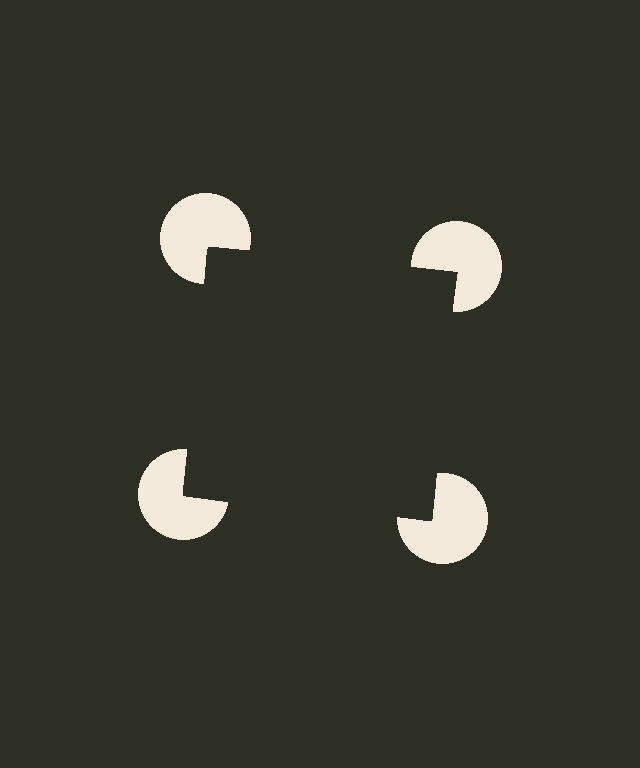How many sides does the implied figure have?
4 sides.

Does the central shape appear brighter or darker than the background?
It typically appears slightly darker than the background, even though no actual brightness change is drawn.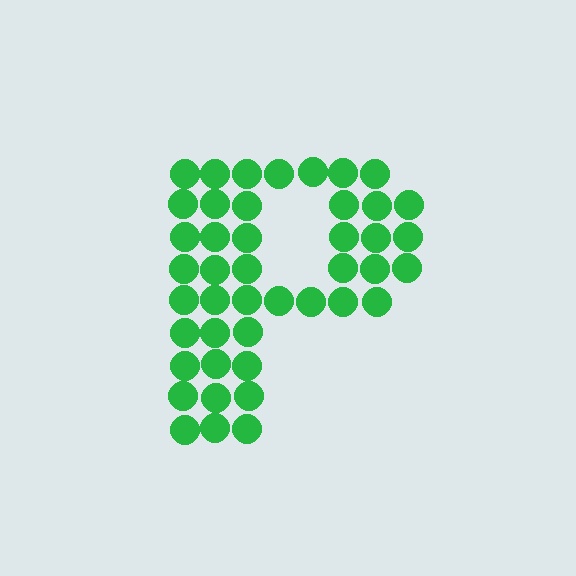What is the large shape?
The large shape is the letter P.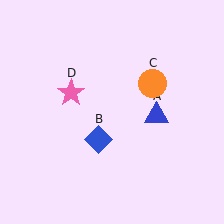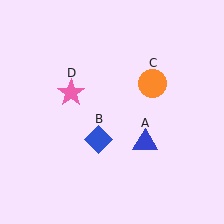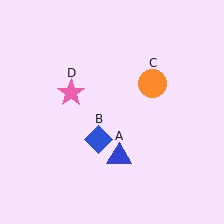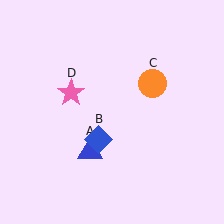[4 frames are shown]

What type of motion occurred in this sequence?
The blue triangle (object A) rotated clockwise around the center of the scene.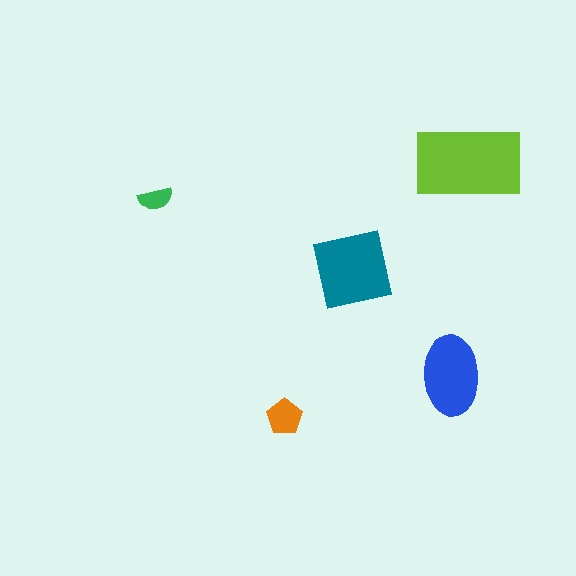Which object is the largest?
The lime rectangle.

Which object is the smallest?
The green semicircle.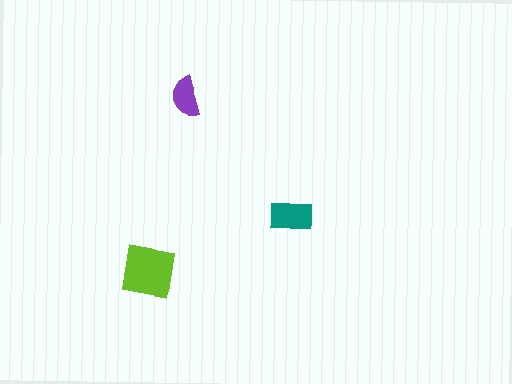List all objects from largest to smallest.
The lime square, the teal rectangle, the purple semicircle.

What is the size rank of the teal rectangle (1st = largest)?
2nd.